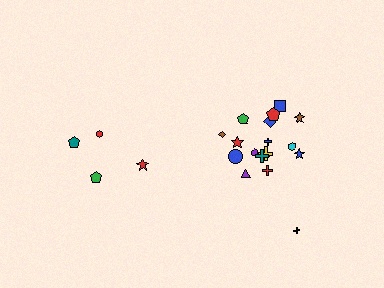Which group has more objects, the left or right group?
The right group.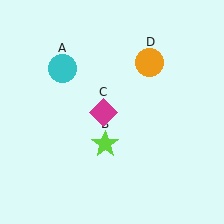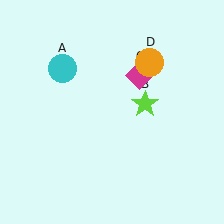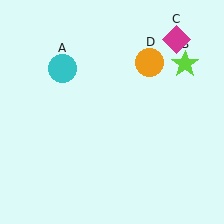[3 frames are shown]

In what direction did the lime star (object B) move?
The lime star (object B) moved up and to the right.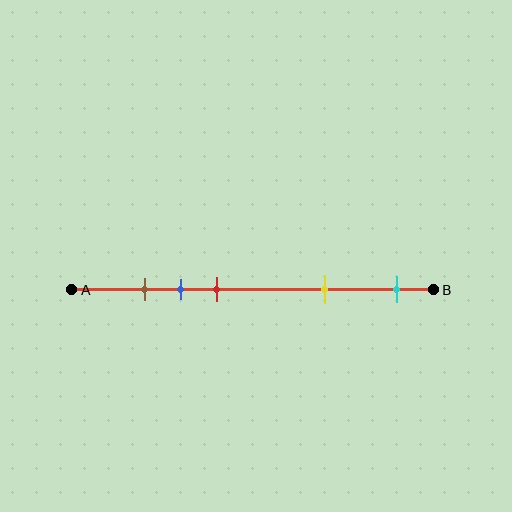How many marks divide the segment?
There are 5 marks dividing the segment.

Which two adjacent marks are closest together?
The brown and blue marks are the closest adjacent pair.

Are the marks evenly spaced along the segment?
No, the marks are not evenly spaced.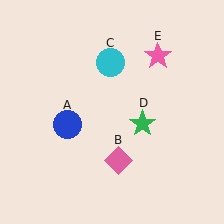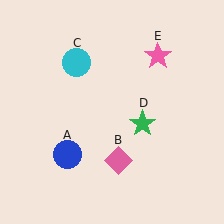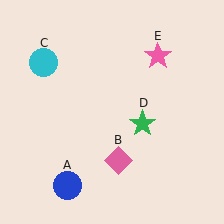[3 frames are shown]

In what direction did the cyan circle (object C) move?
The cyan circle (object C) moved left.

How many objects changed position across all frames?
2 objects changed position: blue circle (object A), cyan circle (object C).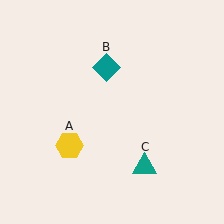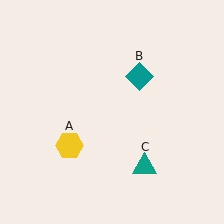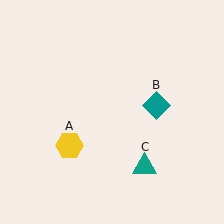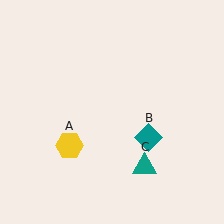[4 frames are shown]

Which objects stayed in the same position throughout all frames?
Yellow hexagon (object A) and teal triangle (object C) remained stationary.